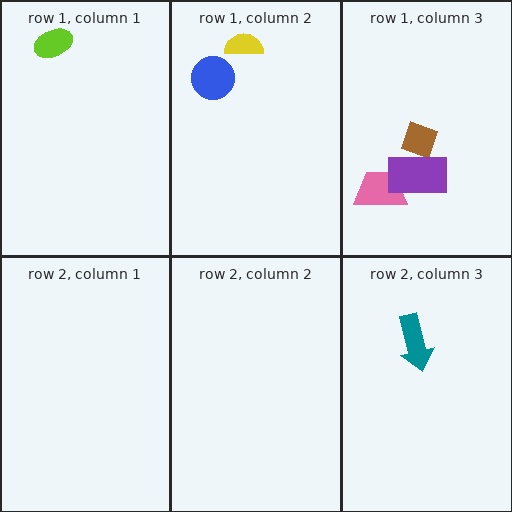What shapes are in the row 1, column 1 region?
The lime ellipse.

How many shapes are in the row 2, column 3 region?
1.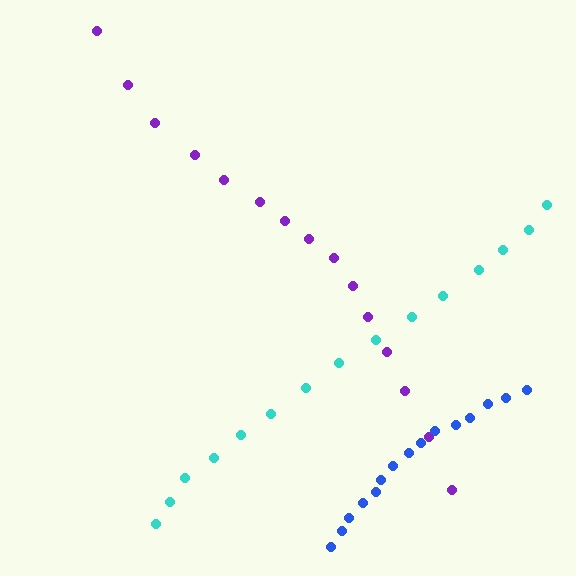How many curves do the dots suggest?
There are 3 distinct paths.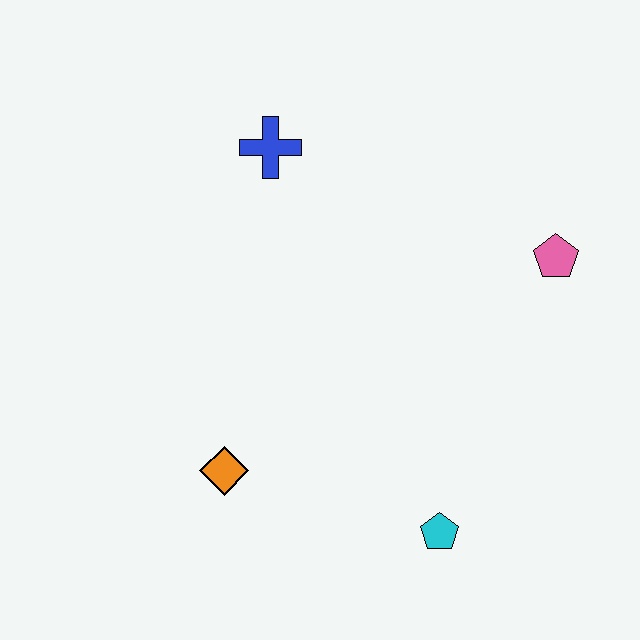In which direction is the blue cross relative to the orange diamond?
The blue cross is above the orange diamond.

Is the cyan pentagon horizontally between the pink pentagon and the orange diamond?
Yes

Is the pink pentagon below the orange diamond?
No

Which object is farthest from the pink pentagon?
The orange diamond is farthest from the pink pentagon.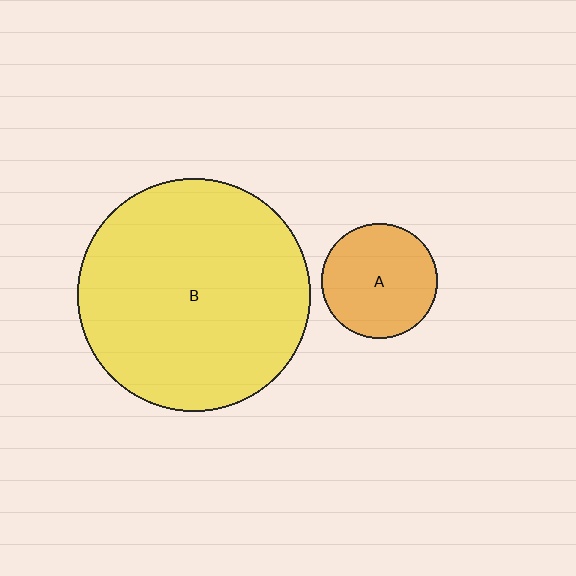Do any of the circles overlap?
No, none of the circles overlap.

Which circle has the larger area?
Circle B (yellow).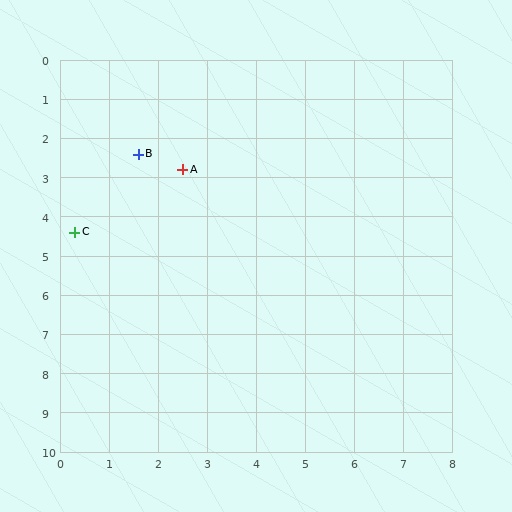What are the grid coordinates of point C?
Point C is at approximately (0.3, 4.4).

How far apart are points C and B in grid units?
Points C and B are about 2.4 grid units apart.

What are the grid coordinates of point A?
Point A is at approximately (2.5, 2.8).